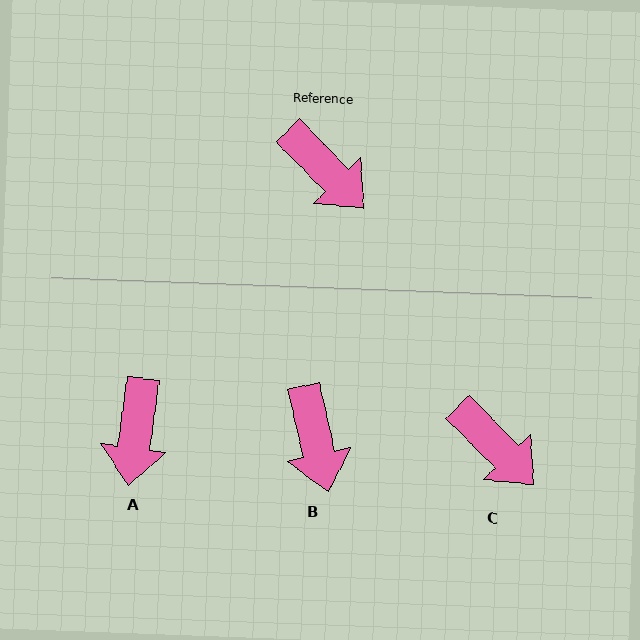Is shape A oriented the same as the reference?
No, it is off by about 52 degrees.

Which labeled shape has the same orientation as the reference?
C.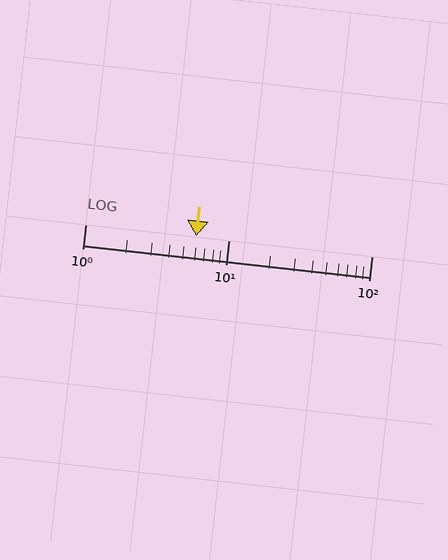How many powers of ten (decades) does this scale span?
The scale spans 2 decades, from 1 to 100.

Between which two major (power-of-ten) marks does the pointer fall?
The pointer is between 1 and 10.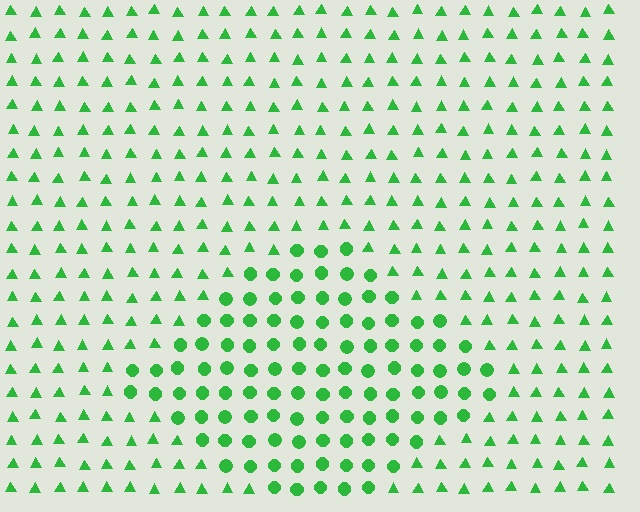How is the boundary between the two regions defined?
The boundary is defined by a change in element shape: circles inside vs. triangles outside. All elements share the same color and spacing.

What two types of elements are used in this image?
The image uses circles inside the diamond region and triangles outside it.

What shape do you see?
I see a diamond.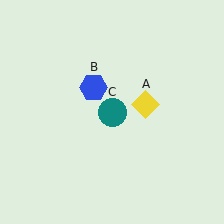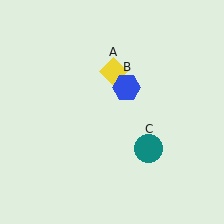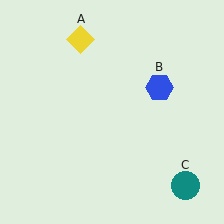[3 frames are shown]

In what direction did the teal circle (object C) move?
The teal circle (object C) moved down and to the right.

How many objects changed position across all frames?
3 objects changed position: yellow diamond (object A), blue hexagon (object B), teal circle (object C).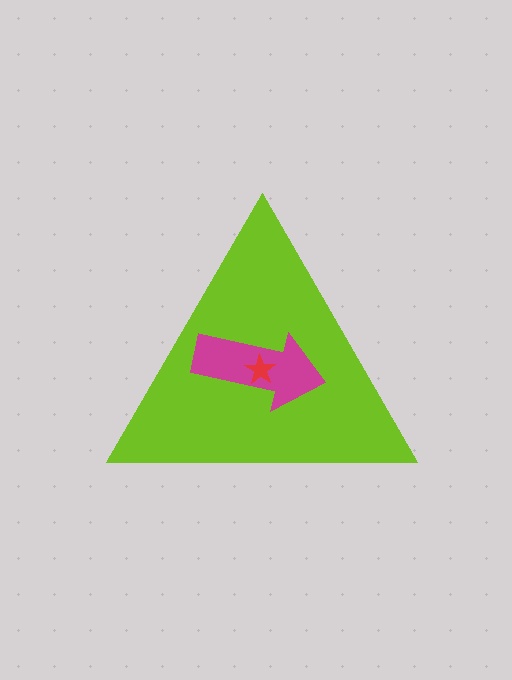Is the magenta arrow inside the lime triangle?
Yes.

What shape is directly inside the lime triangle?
The magenta arrow.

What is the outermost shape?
The lime triangle.